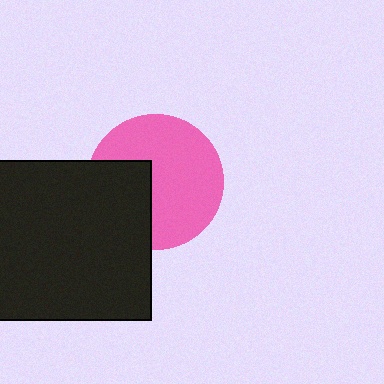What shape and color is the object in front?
The object in front is a black square.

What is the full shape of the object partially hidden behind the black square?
The partially hidden object is a pink circle.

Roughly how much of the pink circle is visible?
Most of it is visible (roughly 67%).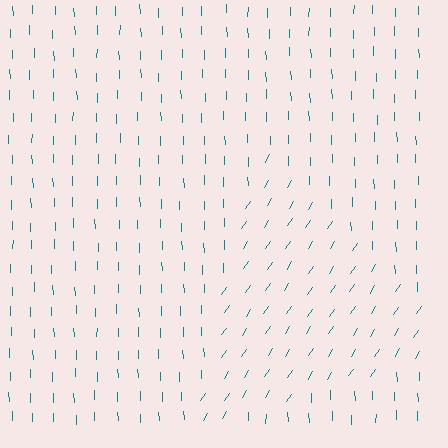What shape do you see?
I see a triangle.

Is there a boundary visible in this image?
Yes, there is a texture boundary formed by a change in line orientation.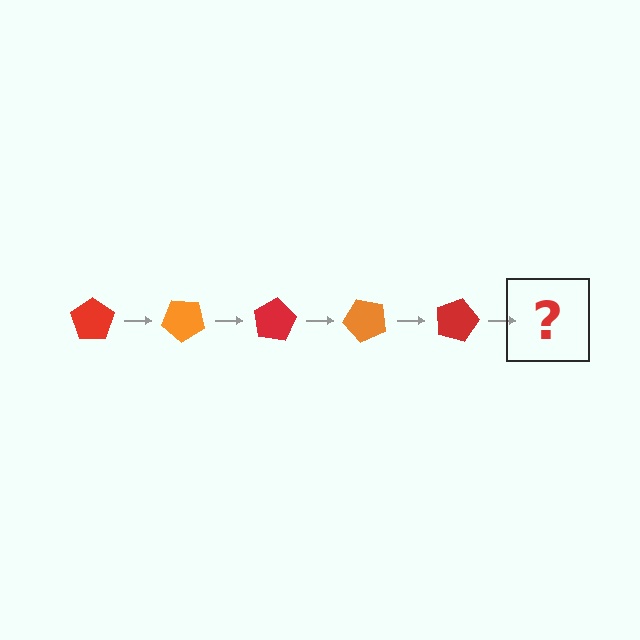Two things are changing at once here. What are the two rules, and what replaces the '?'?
The two rules are that it rotates 40 degrees each step and the color cycles through red and orange. The '?' should be an orange pentagon, rotated 200 degrees from the start.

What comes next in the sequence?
The next element should be an orange pentagon, rotated 200 degrees from the start.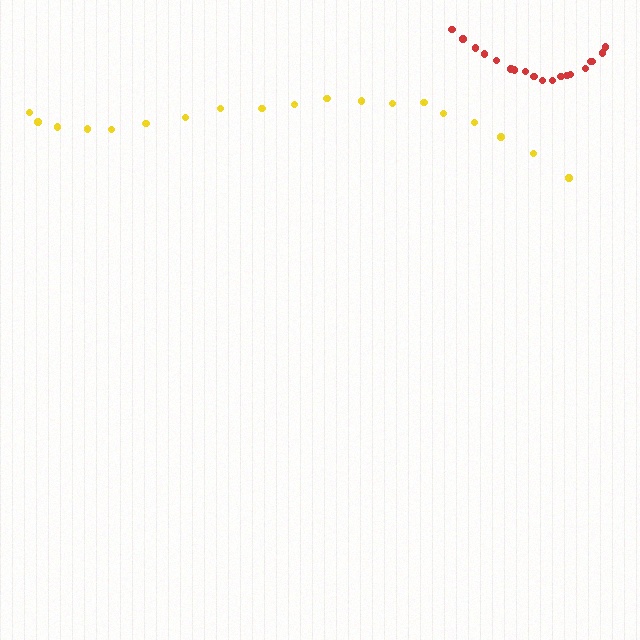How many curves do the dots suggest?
There are 2 distinct paths.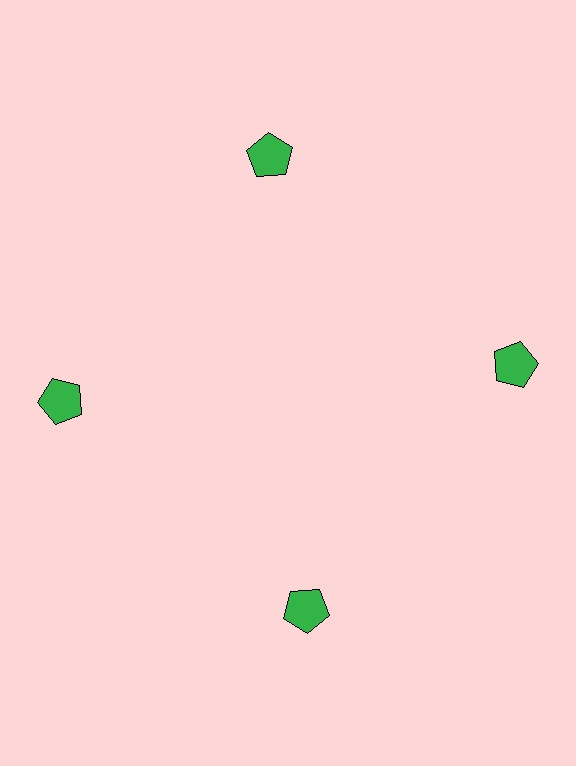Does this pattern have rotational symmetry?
Yes, this pattern has 4-fold rotational symmetry. It looks the same after rotating 90 degrees around the center.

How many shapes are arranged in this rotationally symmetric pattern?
There are 4 shapes, arranged in 4 groups of 1.